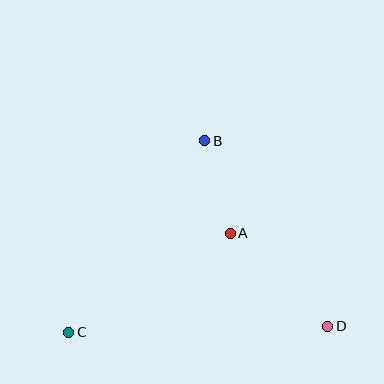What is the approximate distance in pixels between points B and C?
The distance between B and C is approximately 235 pixels.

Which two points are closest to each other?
Points A and B are closest to each other.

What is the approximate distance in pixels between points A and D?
The distance between A and D is approximately 135 pixels.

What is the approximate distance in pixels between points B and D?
The distance between B and D is approximately 223 pixels.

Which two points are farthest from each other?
Points C and D are farthest from each other.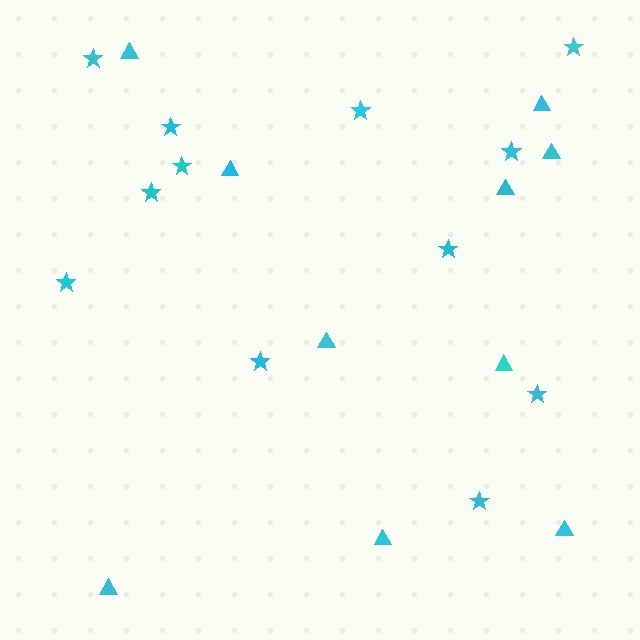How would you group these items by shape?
There are 2 groups: one group of triangles (10) and one group of stars (12).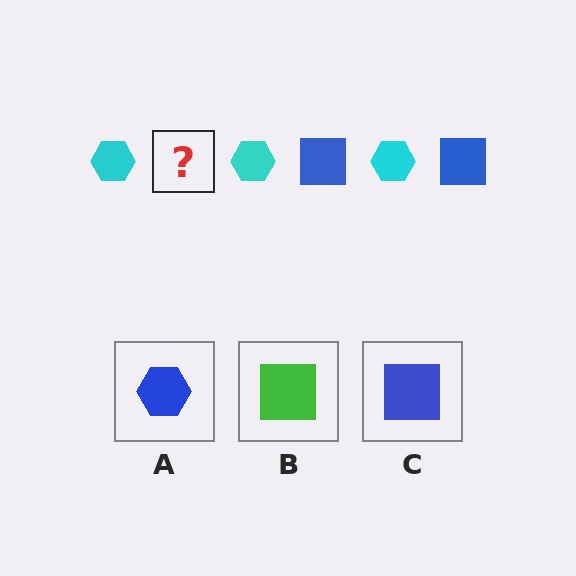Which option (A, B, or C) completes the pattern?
C.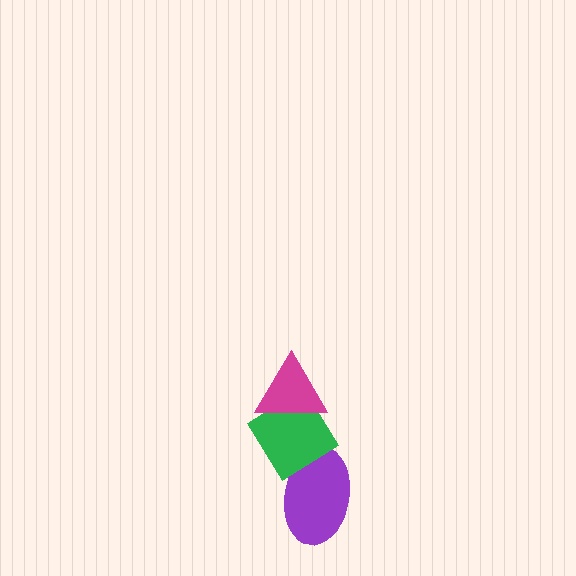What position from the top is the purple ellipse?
The purple ellipse is 3rd from the top.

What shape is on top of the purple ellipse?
The green diamond is on top of the purple ellipse.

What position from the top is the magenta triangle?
The magenta triangle is 1st from the top.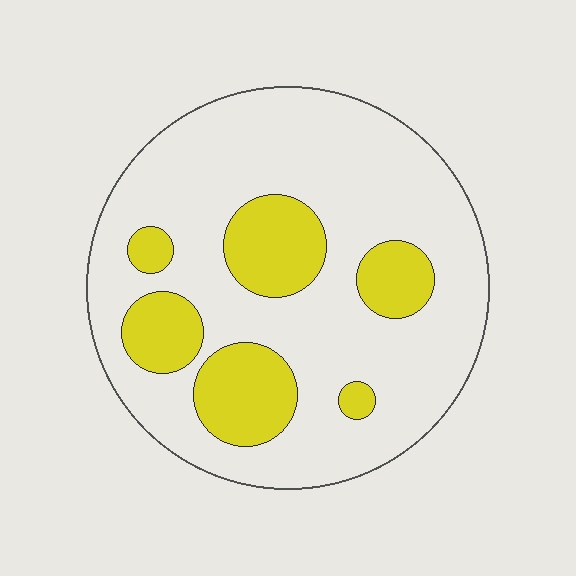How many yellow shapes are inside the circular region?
6.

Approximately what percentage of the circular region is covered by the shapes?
Approximately 25%.